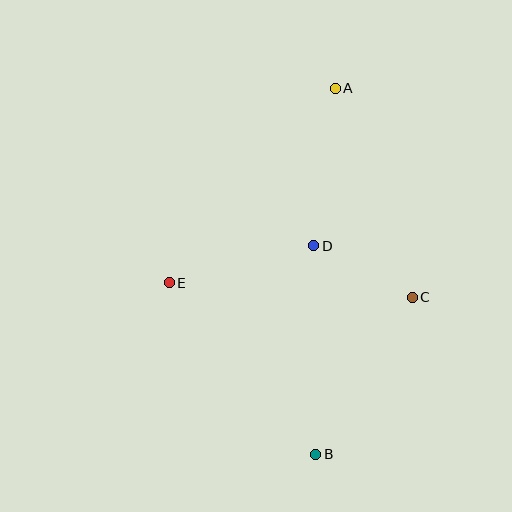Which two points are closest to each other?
Points C and D are closest to each other.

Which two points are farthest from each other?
Points A and B are farthest from each other.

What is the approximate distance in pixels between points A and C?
The distance between A and C is approximately 223 pixels.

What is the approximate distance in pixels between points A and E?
The distance between A and E is approximately 256 pixels.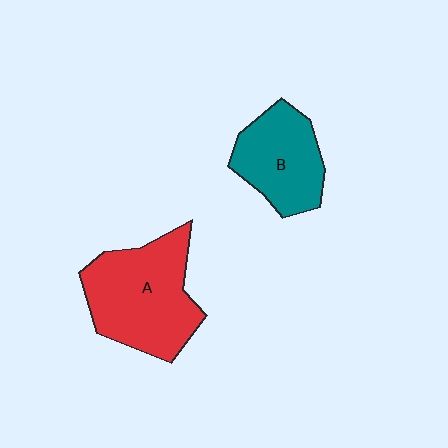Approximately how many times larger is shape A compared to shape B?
Approximately 1.4 times.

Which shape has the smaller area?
Shape B (teal).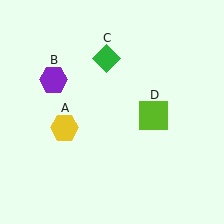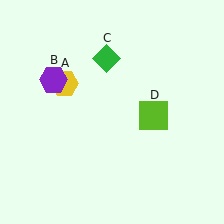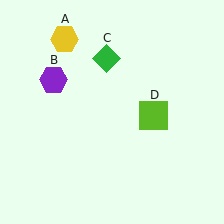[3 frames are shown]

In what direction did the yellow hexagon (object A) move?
The yellow hexagon (object A) moved up.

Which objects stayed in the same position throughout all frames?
Purple hexagon (object B) and green diamond (object C) and lime square (object D) remained stationary.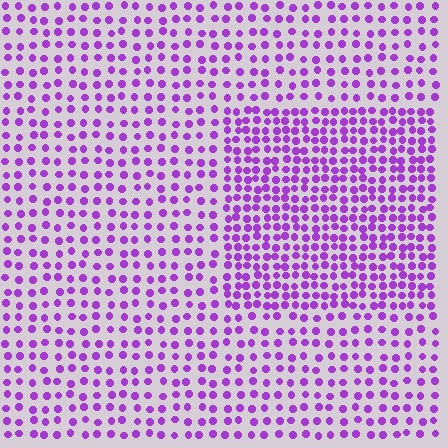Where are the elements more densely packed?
The elements are more densely packed inside the rectangle boundary.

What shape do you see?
I see a rectangle.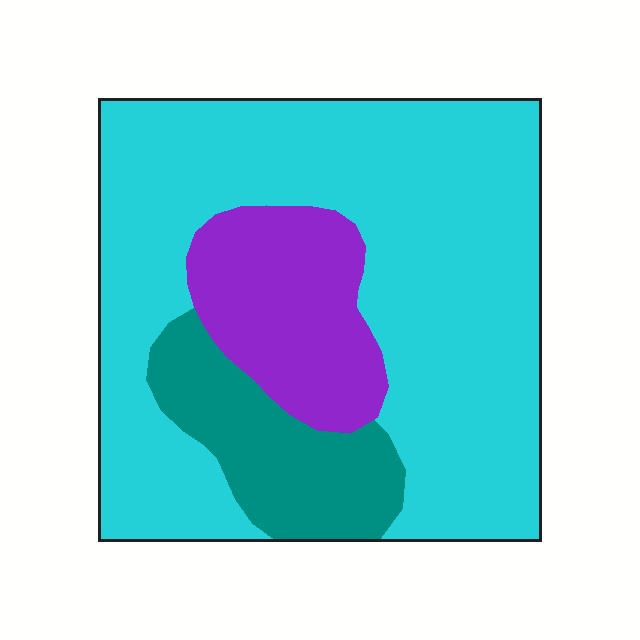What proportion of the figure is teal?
Teal covers around 15% of the figure.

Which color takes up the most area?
Cyan, at roughly 70%.